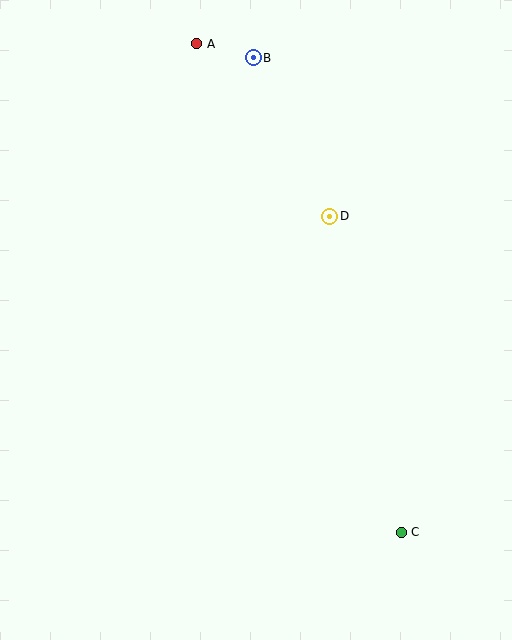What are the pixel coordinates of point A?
Point A is at (197, 44).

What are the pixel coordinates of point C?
Point C is at (401, 532).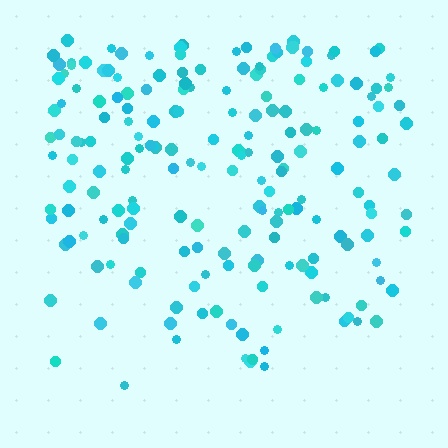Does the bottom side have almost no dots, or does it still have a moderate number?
Still a moderate number, just noticeably fewer than the top.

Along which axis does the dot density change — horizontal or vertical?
Vertical.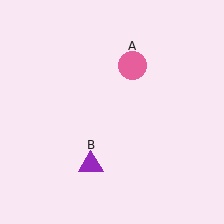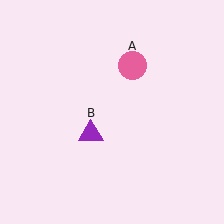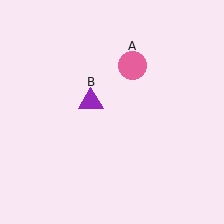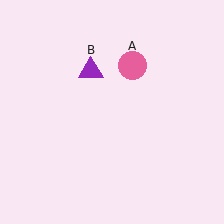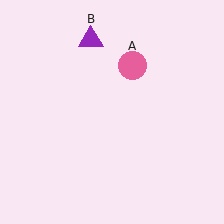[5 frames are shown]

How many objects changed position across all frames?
1 object changed position: purple triangle (object B).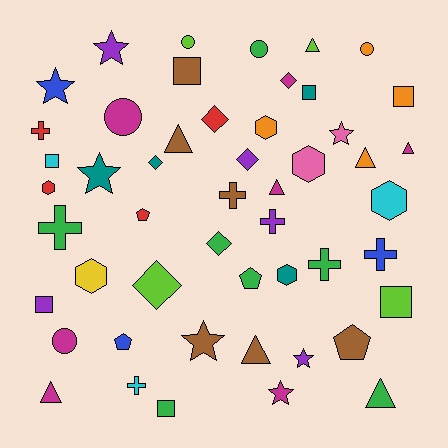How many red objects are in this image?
There are 4 red objects.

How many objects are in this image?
There are 50 objects.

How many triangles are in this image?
There are 8 triangles.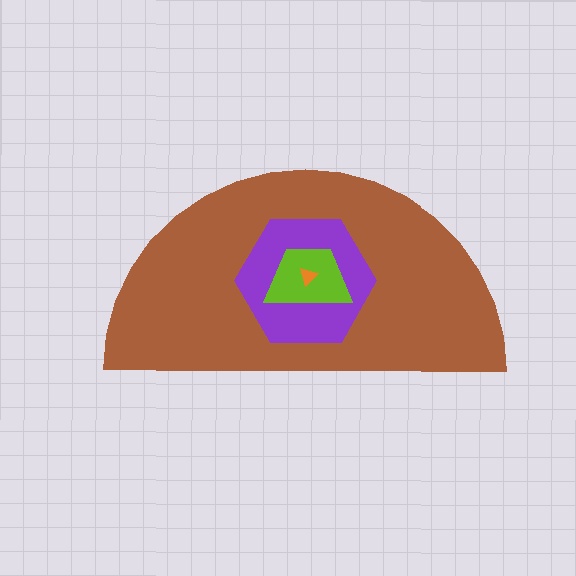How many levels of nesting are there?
4.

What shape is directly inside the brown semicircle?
The purple hexagon.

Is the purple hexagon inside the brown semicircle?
Yes.